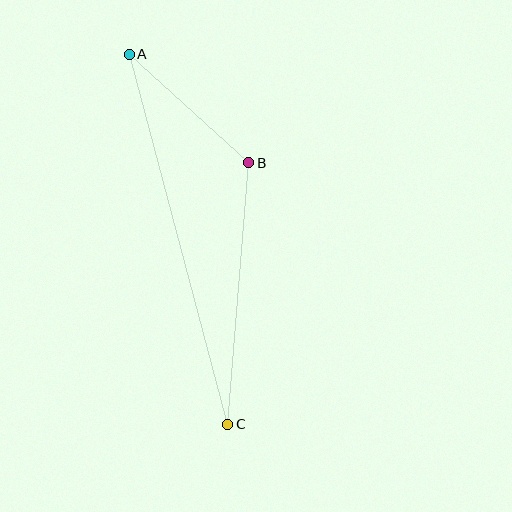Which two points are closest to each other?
Points A and B are closest to each other.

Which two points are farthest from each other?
Points A and C are farthest from each other.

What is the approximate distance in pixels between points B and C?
The distance between B and C is approximately 262 pixels.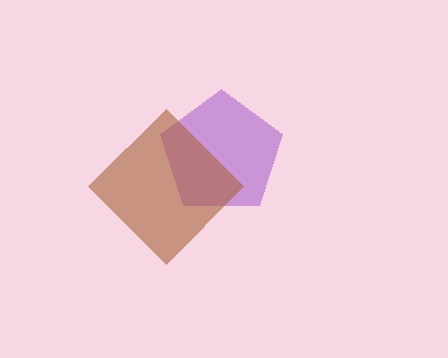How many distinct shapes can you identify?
There are 2 distinct shapes: a purple pentagon, a brown diamond.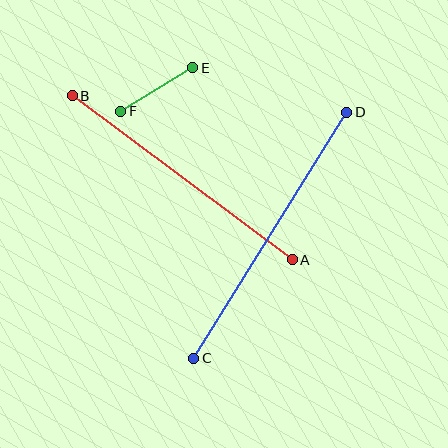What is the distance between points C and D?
The distance is approximately 289 pixels.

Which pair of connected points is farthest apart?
Points C and D are farthest apart.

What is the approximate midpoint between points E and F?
The midpoint is at approximately (157, 90) pixels.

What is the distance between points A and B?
The distance is approximately 274 pixels.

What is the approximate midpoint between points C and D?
The midpoint is at approximately (270, 235) pixels.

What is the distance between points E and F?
The distance is approximately 84 pixels.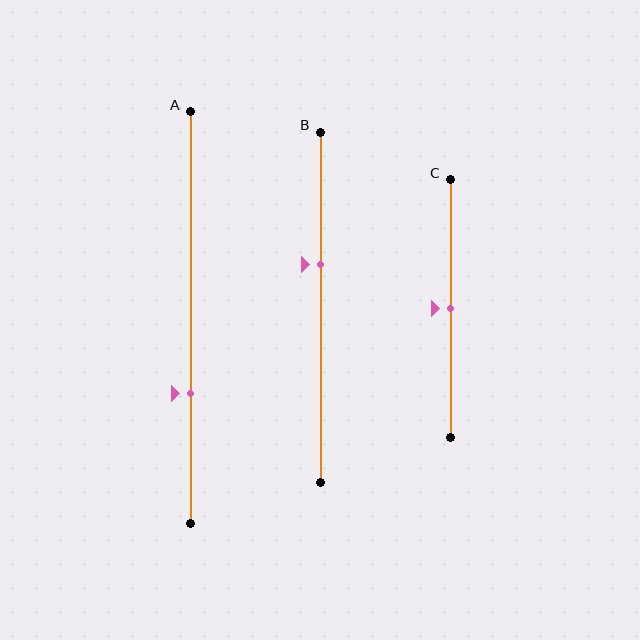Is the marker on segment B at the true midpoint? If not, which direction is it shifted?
No, the marker on segment B is shifted upward by about 12% of the segment length.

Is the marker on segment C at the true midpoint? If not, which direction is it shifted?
Yes, the marker on segment C is at the true midpoint.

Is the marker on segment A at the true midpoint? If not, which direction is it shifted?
No, the marker on segment A is shifted downward by about 18% of the segment length.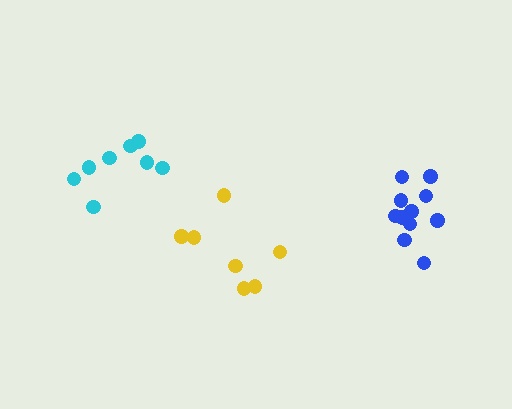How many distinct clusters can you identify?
There are 3 distinct clusters.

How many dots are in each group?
Group 1: 8 dots, Group 2: 11 dots, Group 3: 7 dots (26 total).